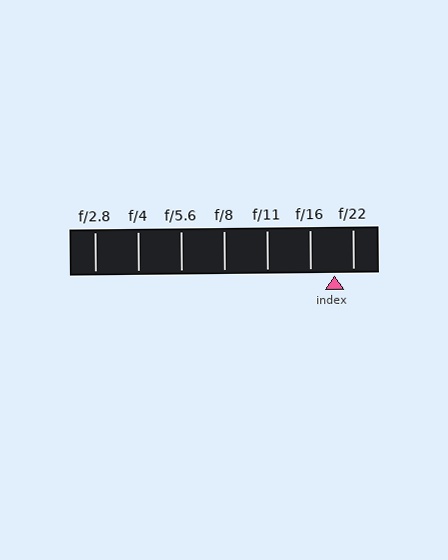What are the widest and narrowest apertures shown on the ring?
The widest aperture shown is f/2.8 and the narrowest is f/22.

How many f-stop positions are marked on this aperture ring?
There are 7 f-stop positions marked.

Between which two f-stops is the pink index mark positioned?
The index mark is between f/16 and f/22.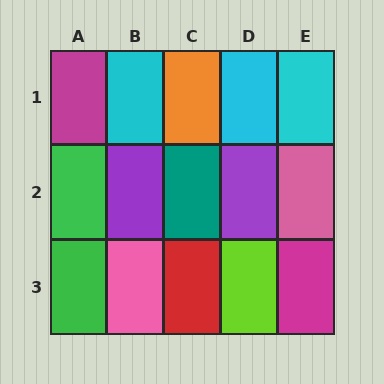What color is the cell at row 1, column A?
Magenta.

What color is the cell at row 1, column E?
Cyan.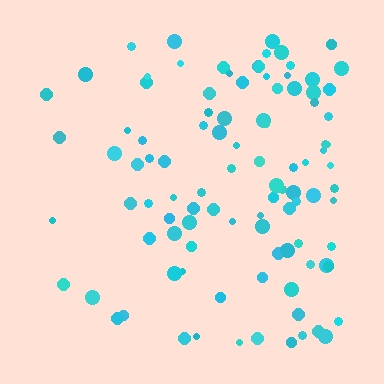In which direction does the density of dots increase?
From left to right, with the right side densest.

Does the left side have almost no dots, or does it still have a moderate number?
Still a moderate number, just noticeably fewer than the right.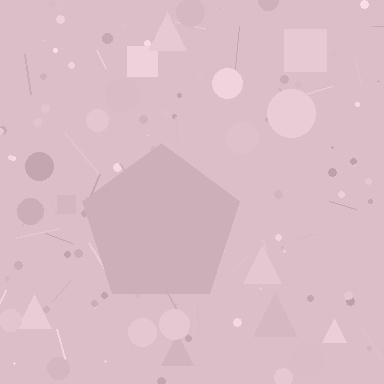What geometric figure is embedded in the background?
A pentagon is embedded in the background.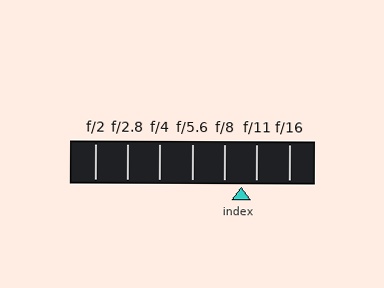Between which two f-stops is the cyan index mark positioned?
The index mark is between f/8 and f/11.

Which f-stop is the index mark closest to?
The index mark is closest to f/11.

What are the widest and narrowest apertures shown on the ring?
The widest aperture shown is f/2 and the narrowest is f/16.